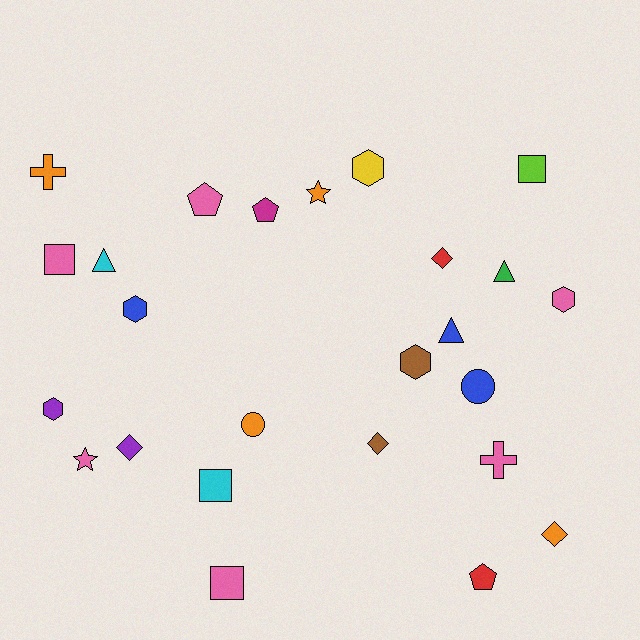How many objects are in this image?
There are 25 objects.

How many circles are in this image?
There are 2 circles.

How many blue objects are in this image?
There are 3 blue objects.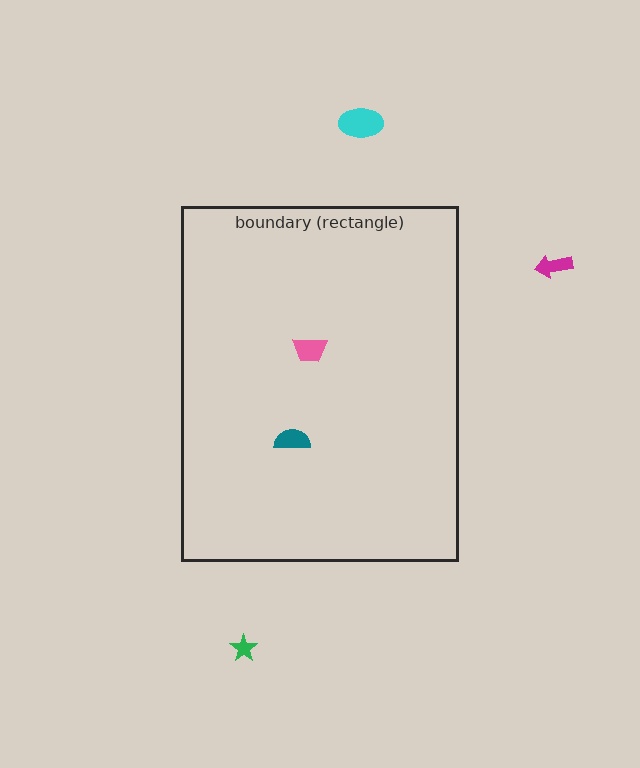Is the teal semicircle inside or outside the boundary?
Inside.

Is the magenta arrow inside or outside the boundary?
Outside.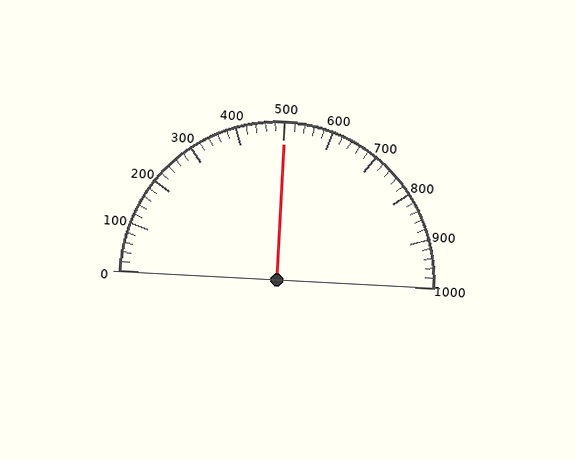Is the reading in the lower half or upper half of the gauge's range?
The reading is in the upper half of the range (0 to 1000).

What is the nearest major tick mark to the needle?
The nearest major tick mark is 500.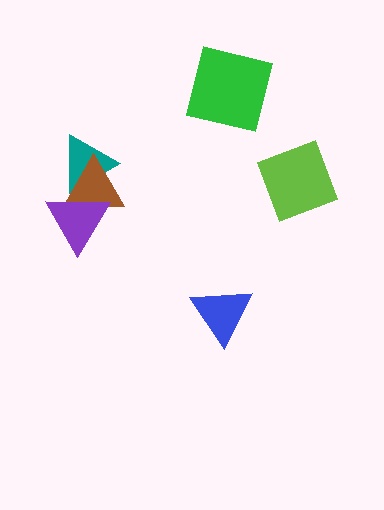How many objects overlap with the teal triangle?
2 objects overlap with the teal triangle.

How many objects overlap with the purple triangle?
2 objects overlap with the purple triangle.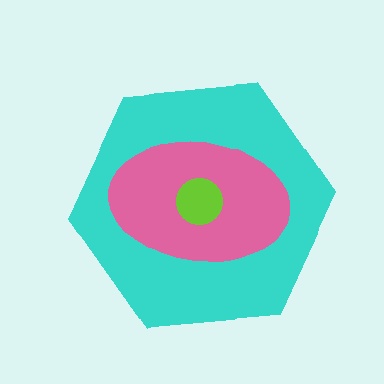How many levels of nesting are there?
3.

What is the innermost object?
The lime circle.